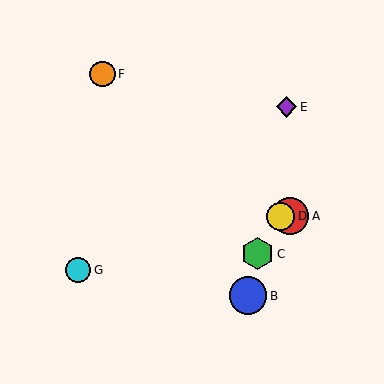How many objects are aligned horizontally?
2 objects (A, D) are aligned horizontally.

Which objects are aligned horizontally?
Objects A, D are aligned horizontally.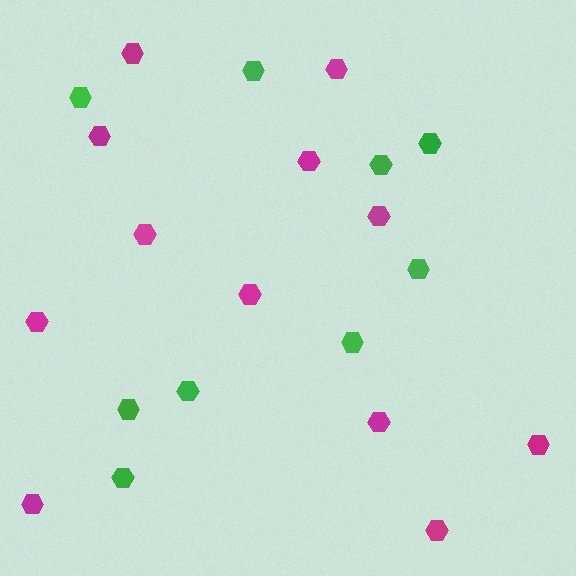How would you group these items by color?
There are 2 groups: one group of magenta hexagons (12) and one group of green hexagons (9).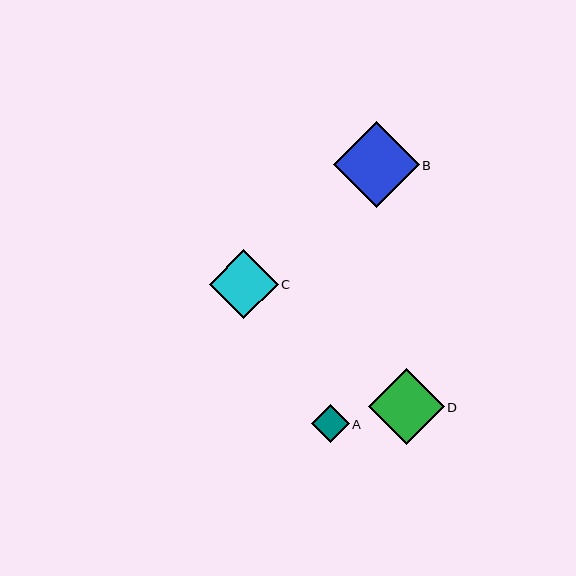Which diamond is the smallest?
Diamond A is the smallest with a size of approximately 38 pixels.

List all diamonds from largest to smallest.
From largest to smallest: B, D, C, A.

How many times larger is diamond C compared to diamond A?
Diamond C is approximately 1.8 times the size of diamond A.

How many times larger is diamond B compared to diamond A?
Diamond B is approximately 2.3 times the size of diamond A.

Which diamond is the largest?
Diamond B is the largest with a size of approximately 86 pixels.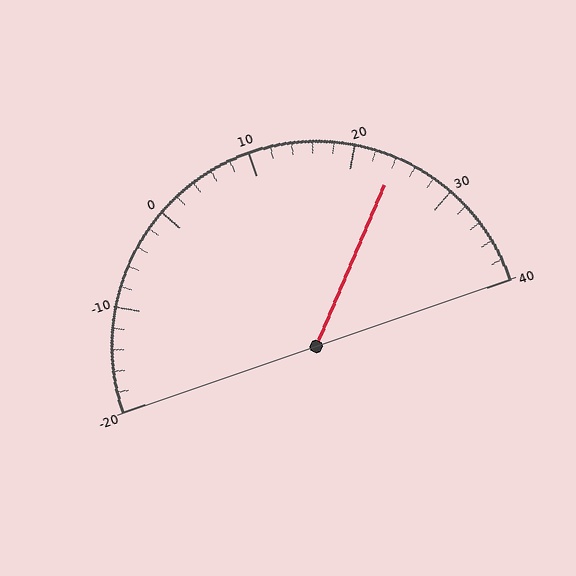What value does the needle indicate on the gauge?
The needle indicates approximately 24.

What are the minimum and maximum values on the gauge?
The gauge ranges from -20 to 40.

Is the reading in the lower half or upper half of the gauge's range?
The reading is in the upper half of the range (-20 to 40).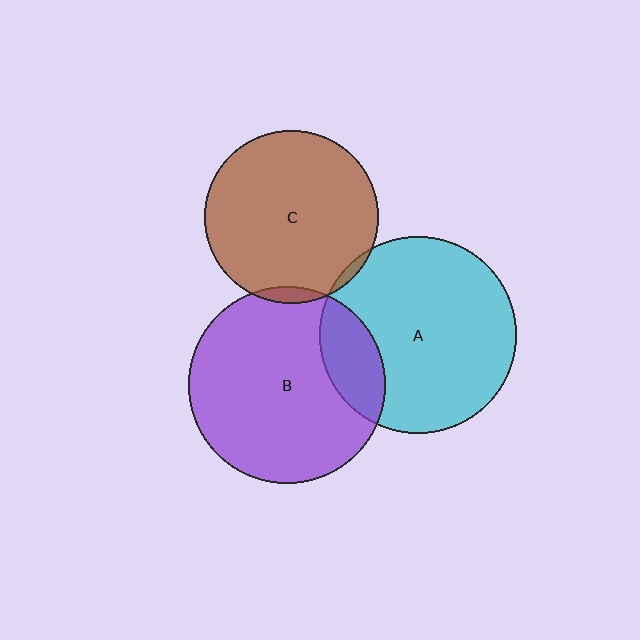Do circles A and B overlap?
Yes.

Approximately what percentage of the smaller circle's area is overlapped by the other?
Approximately 20%.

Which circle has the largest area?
Circle B (purple).